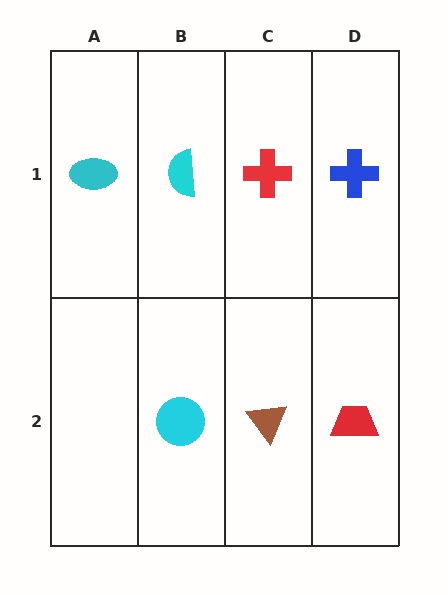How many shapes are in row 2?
3 shapes.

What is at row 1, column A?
A cyan ellipse.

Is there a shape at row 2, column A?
No, that cell is empty.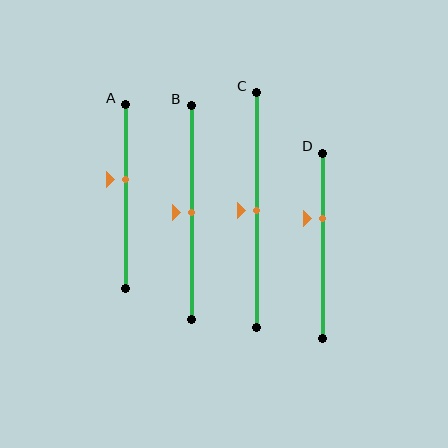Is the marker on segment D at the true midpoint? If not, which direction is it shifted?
No, the marker on segment D is shifted upward by about 15% of the segment length.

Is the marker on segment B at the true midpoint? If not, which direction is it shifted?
Yes, the marker on segment B is at the true midpoint.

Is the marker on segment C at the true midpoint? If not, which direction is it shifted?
Yes, the marker on segment C is at the true midpoint.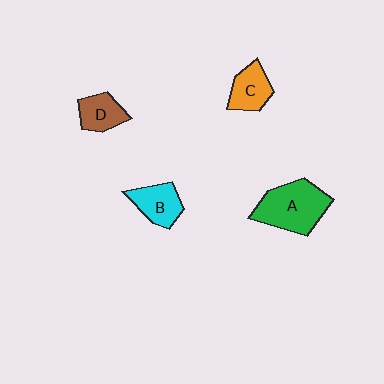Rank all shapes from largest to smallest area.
From largest to smallest: A (green), B (cyan), C (orange), D (brown).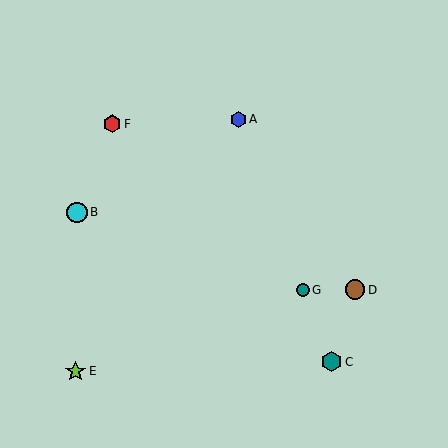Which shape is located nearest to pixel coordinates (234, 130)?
The blue hexagon (labeled A) at (238, 119) is nearest to that location.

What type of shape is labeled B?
Shape B is a cyan circle.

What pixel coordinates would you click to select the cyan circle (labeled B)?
Click at (77, 212) to select the cyan circle B.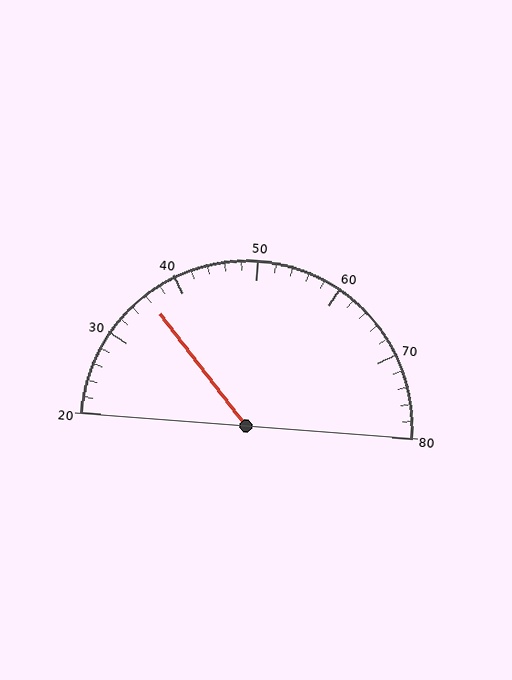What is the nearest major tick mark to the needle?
The nearest major tick mark is 40.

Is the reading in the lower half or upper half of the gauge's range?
The reading is in the lower half of the range (20 to 80).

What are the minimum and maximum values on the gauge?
The gauge ranges from 20 to 80.